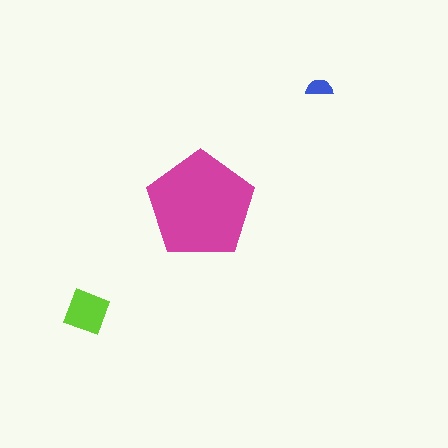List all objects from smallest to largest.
The blue semicircle, the lime diamond, the magenta pentagon.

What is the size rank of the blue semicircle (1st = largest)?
3rd.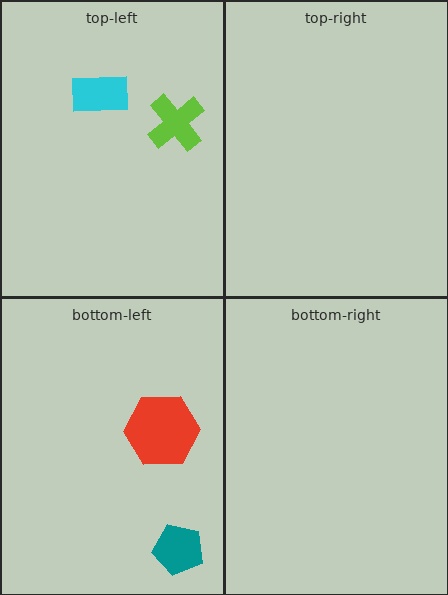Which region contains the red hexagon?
The bottom-left region.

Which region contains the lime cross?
The top-left region.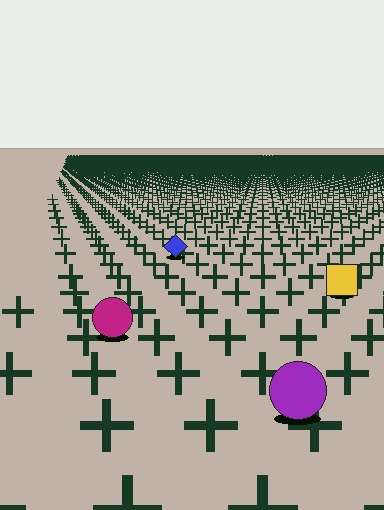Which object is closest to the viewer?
The purple circle is closest. The texture marks near it are larger and more spread out.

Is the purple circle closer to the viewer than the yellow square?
Yes. The purple circle is closer — you can tell from the texture gradient: the ground texture is coarser near it.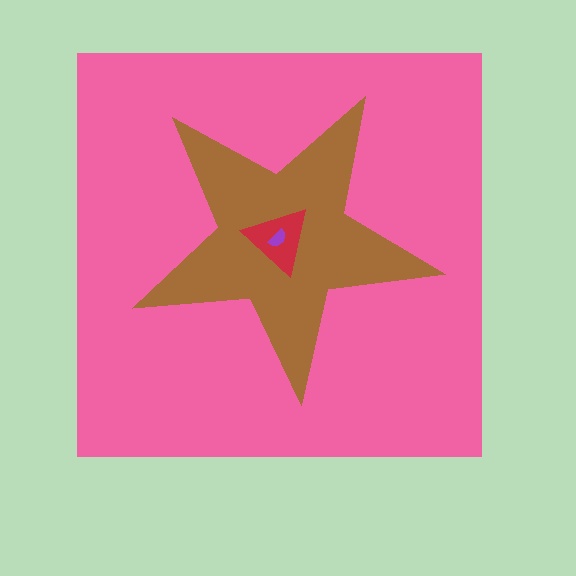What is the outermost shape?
The pink square.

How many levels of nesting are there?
4.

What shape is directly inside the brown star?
The red triangle.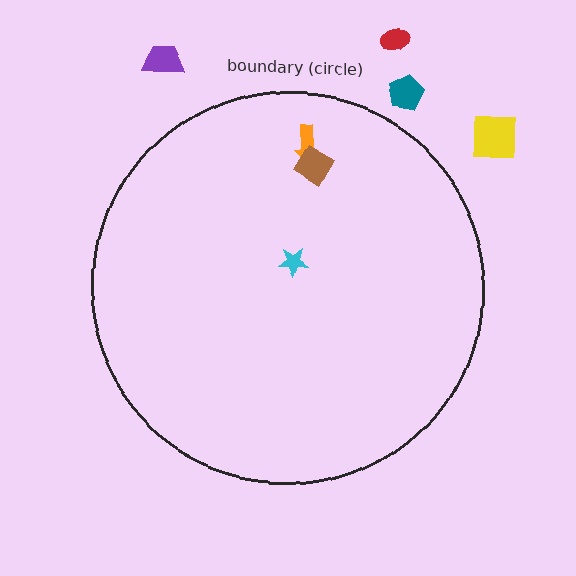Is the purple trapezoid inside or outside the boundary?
Outside.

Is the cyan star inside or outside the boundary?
Inside.